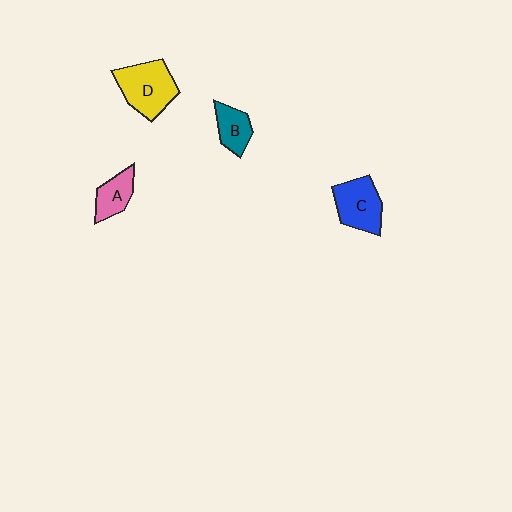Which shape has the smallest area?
Shape B (teal).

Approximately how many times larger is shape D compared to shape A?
Approximately 1.8 times.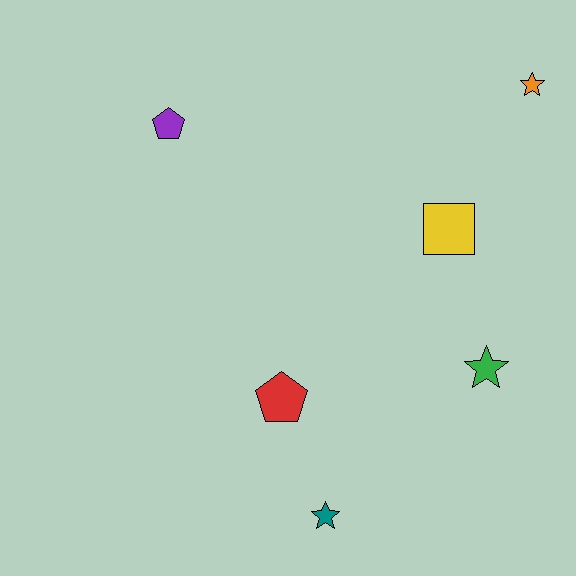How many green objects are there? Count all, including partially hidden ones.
There is 1 green object.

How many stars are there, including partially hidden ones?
There are 3 stars.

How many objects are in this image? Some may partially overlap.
There are 6 objects.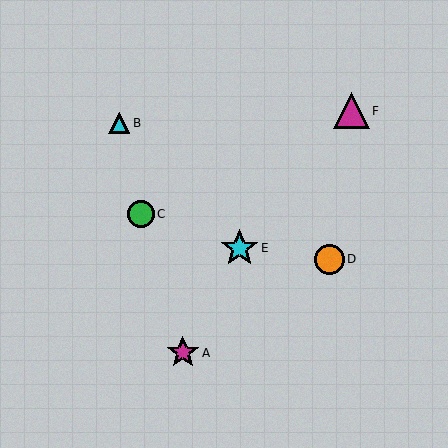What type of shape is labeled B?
Shape B is a cyan triangle.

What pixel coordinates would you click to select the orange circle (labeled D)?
Click at (329, 260) to select the orange circle D.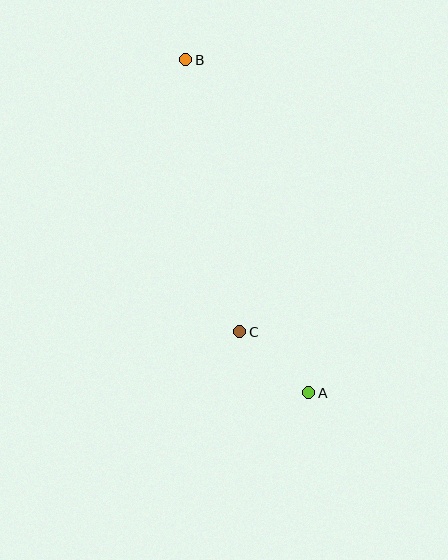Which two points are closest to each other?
Points A and C are closest to each other.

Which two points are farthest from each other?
Points A and B are farthest from each other.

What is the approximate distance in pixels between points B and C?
The distance between B and C is approximately 277 pixels.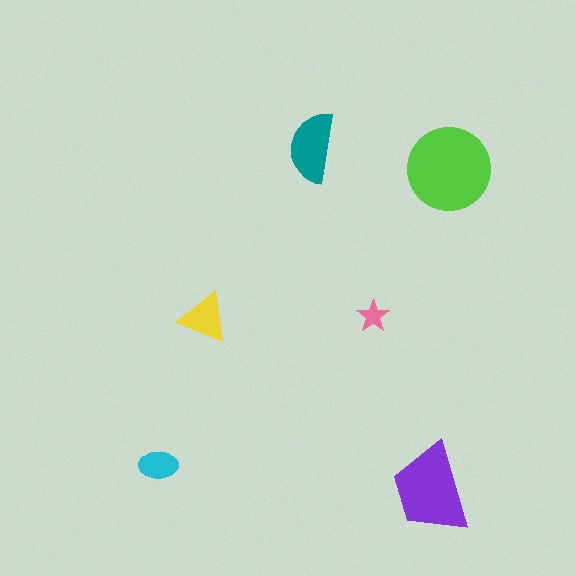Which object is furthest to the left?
The cyan ellipse is leftmost.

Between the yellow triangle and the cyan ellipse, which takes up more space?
The yellow triangle.